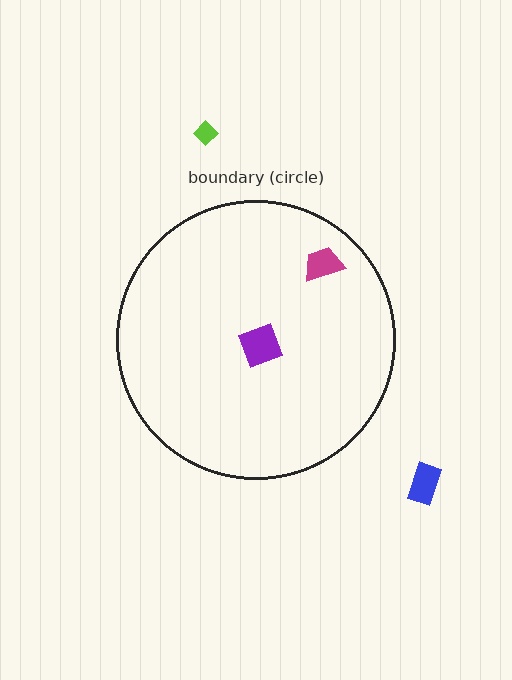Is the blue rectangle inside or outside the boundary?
Outside.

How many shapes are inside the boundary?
2 inside, 2 outside.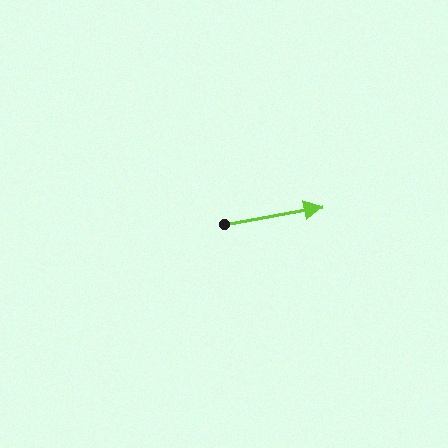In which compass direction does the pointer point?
East.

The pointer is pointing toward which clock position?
Roughly 3 o'clock.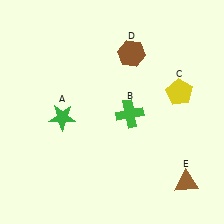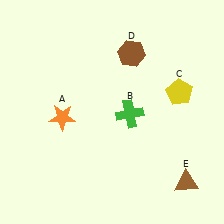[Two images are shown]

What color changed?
The star (A) changed from green in Image 1 to orange in Image 2.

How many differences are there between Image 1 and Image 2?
There is 1 difference between the two images.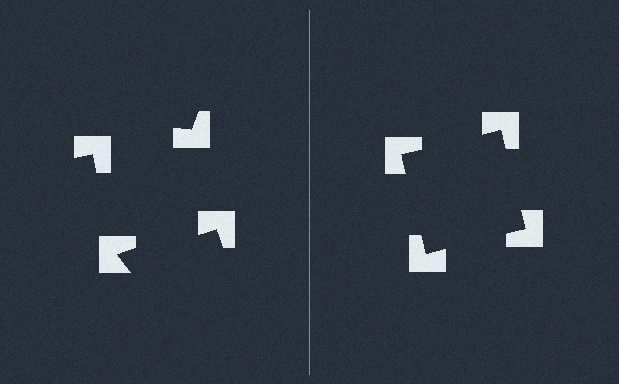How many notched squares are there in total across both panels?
8 — 4 on each side.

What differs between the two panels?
The notched squares are positioned identically on both sides; only the wedge orientations differ. On the right they align to a square; on the left they are misaligned.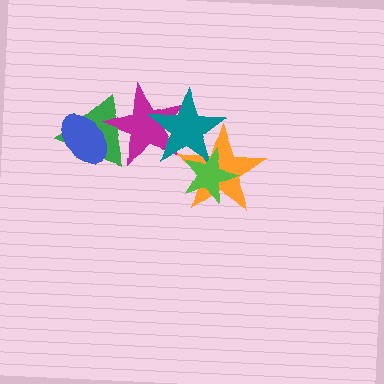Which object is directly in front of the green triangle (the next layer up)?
The magenta star is directly in front of the green triangle.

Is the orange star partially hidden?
Yes, it is partially covered by another shape.